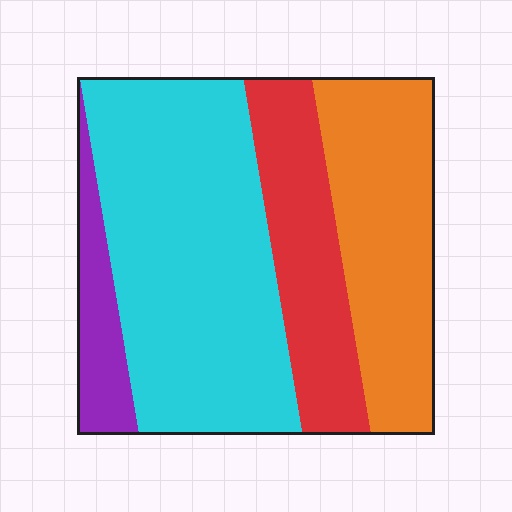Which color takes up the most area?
Cyan, at roughly 45%.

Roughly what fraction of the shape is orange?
Orange takes up between a quarter and a half of the shape.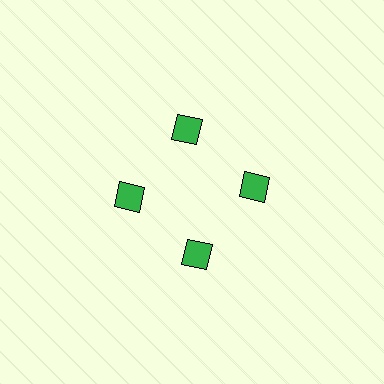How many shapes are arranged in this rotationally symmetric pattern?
There are 4 shapes, arranged in 4 groups of 1.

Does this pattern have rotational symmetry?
Yes, this pattern has 4-fold rotational symmetry. It looks the same after rotating 90 degrees around the center.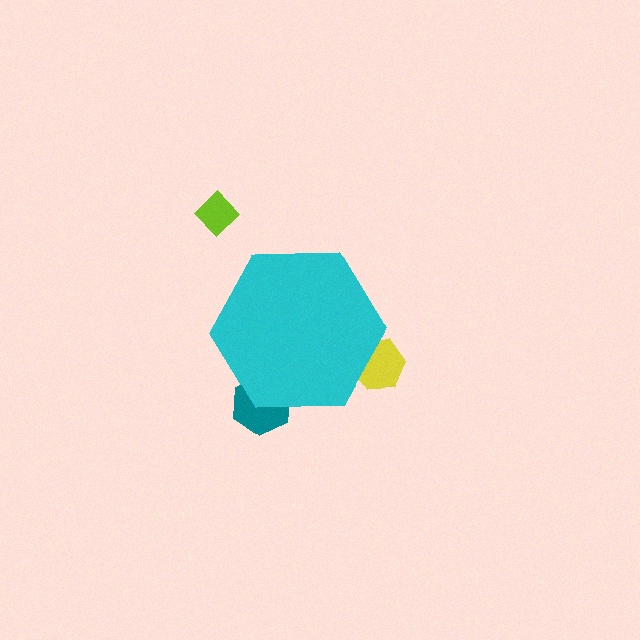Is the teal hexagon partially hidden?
Yes, the teal hexagon is partially hidden behind the cyan hexagon.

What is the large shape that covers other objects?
A cyan hexagon.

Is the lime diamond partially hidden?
No, the lime diamond is fully visible.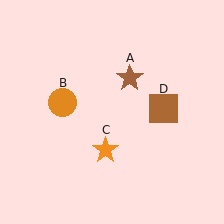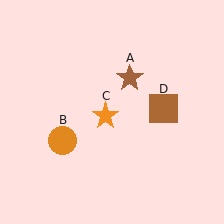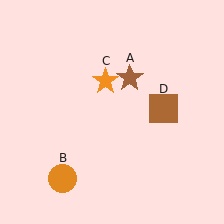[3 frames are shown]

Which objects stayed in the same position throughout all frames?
Brown star (object A) and brown square (object D) remained stationary.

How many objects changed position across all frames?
2 objects changed position: orange circle (object B), orange star (object C).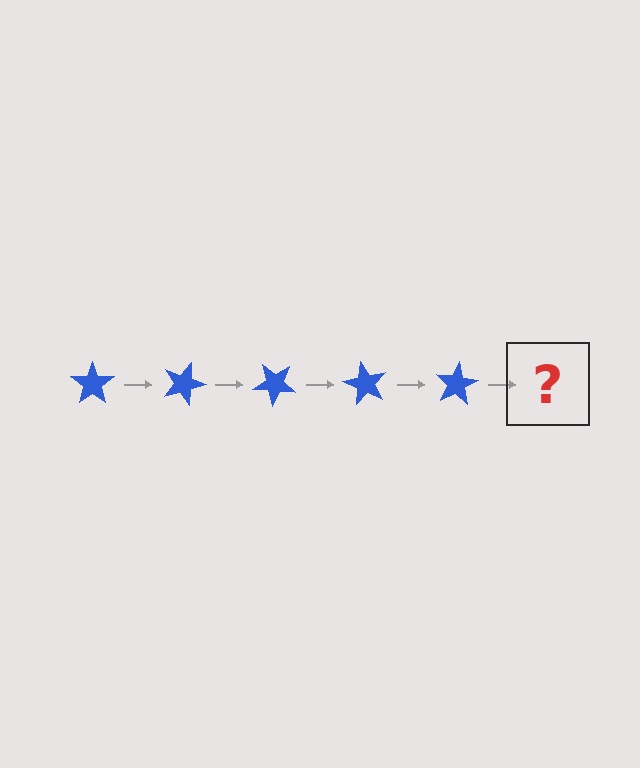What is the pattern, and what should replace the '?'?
The pattern is that the star rotates 20 degrees each step. The '?' should be a blue star rotated 100 degrees.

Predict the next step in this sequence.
The next step is a blue star rotated 100 degrees.